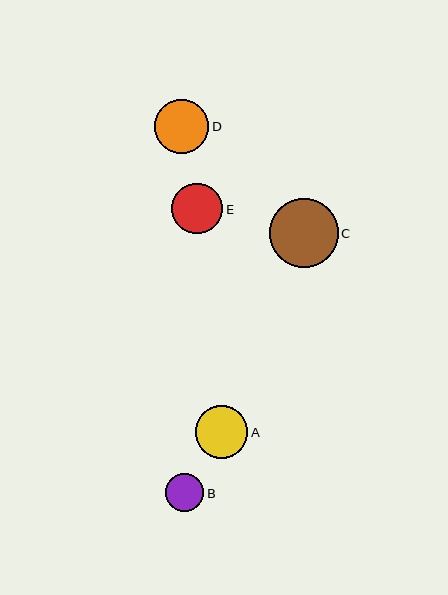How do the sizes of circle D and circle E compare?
Circle D and circle E are approximately the same size.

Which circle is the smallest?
Circle B is the smallest with a size of approximately 38 pixels.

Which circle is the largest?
Circle C is the largest with a size of approximately 68 pixels.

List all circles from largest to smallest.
From largest to smallest: C, D, A, E, B.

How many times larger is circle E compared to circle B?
Circle E is approximately 1.3 times the size of circle B.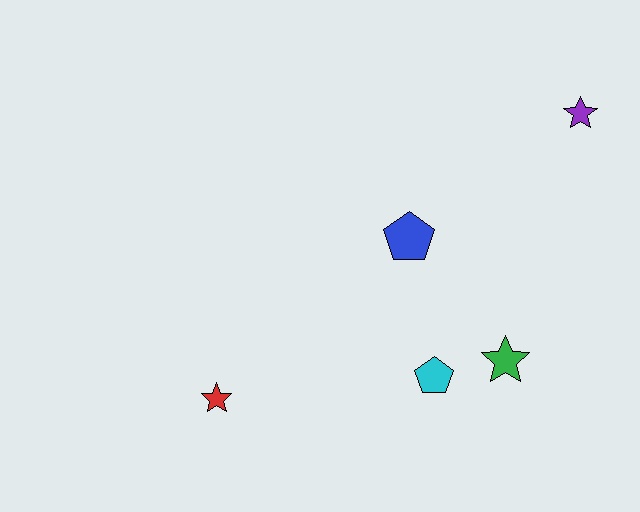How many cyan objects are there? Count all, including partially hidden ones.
There is 1 cyan object.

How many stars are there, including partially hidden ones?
There are 3 stars.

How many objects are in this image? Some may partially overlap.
There are 5 objects.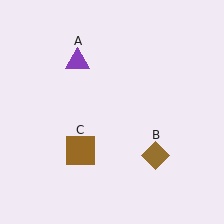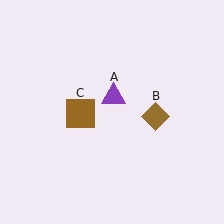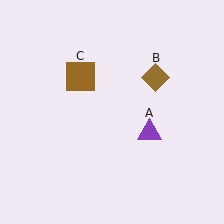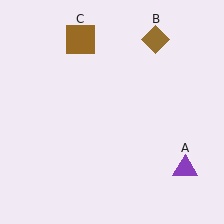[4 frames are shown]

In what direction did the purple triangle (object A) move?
The purple triangle (object A) moved down and to the right.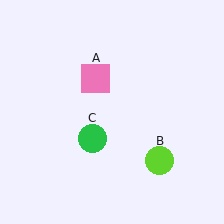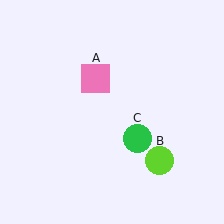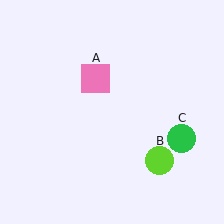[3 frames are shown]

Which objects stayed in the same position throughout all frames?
Pink square (object A) and lime circle (object B) remained stationary.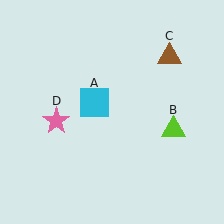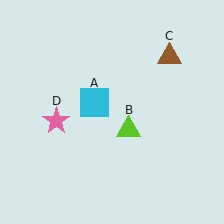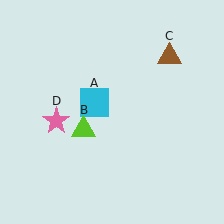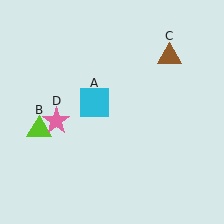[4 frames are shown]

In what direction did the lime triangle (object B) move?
The lime triangle (object B) moved left.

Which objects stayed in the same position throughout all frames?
Cyan square (object A) and brown triangle (object C) and pink star (object D) remained stationary.